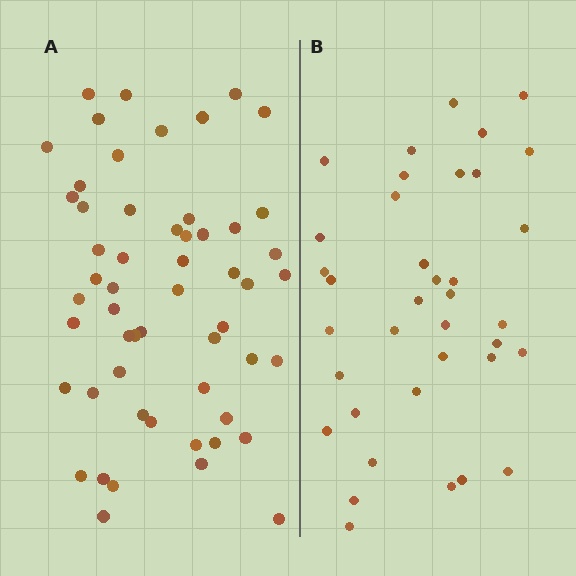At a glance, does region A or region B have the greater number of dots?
Region A (the left region) has more dots.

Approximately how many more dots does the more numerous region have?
Region A has approximately 20 more dots than region B.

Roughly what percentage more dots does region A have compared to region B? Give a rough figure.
About 50% more.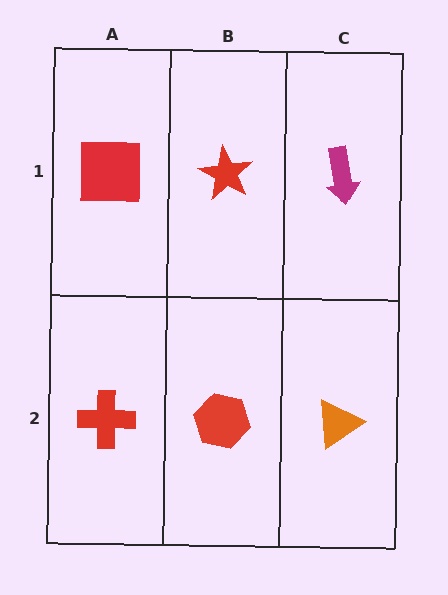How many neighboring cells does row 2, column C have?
2.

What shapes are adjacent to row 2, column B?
A red star (row 1, column B), a red cross (row 2, column A), an orange triangle (row 2, column C).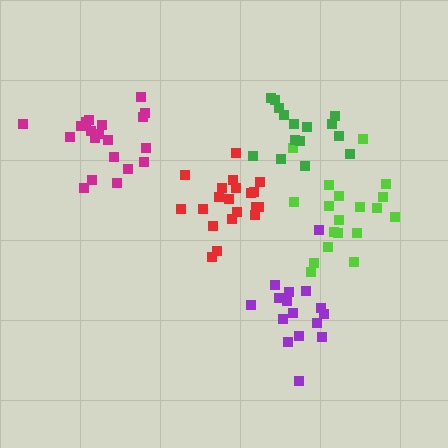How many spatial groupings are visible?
There are 5 spatial groupings.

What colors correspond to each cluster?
The clusters are colored: purple, magenta, lime, red, green.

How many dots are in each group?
Group 1: 16 dots, Group 2: 20 dots, Group 3: 19 dots, Group 4: 20 dots, Group 5: 15 dots (90 total).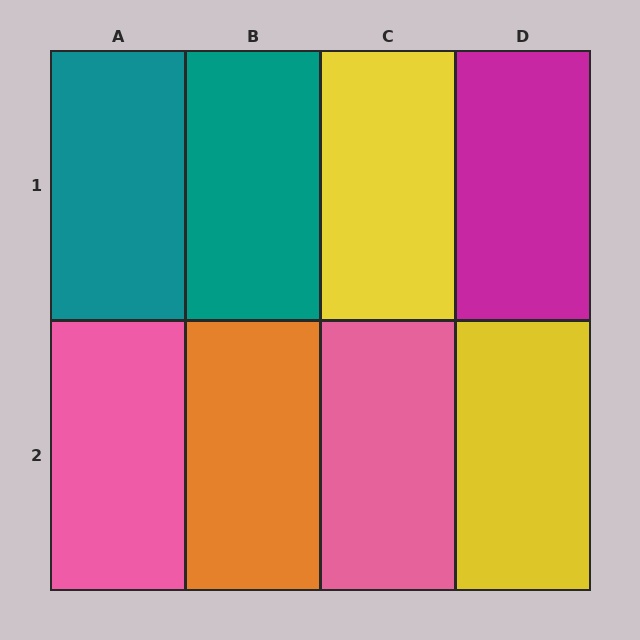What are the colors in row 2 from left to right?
Pink, orange, pink, yellow.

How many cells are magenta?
1 cell is magenta.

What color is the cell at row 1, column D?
Magenta.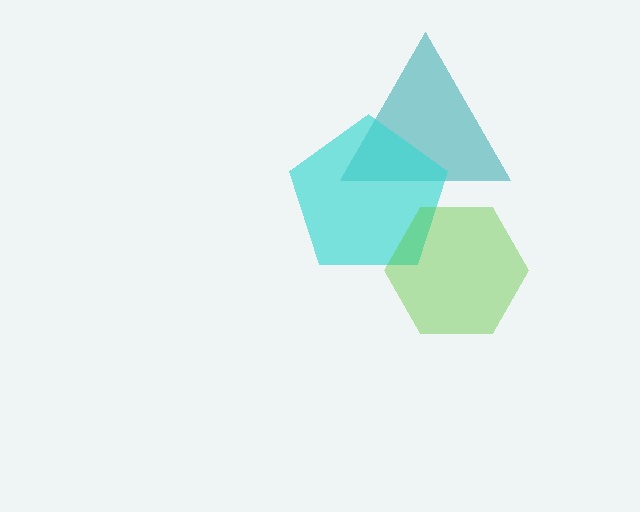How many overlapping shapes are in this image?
There are 3 overlapping shapes in the image.